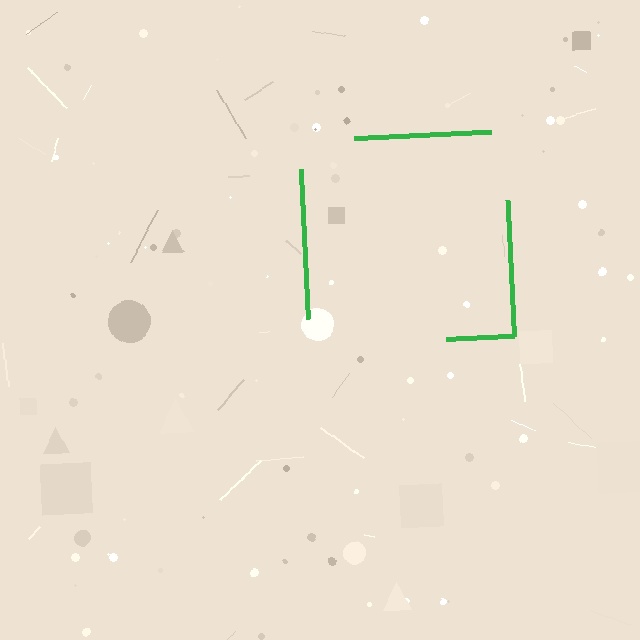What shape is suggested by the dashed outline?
The dashed outline suggests a square.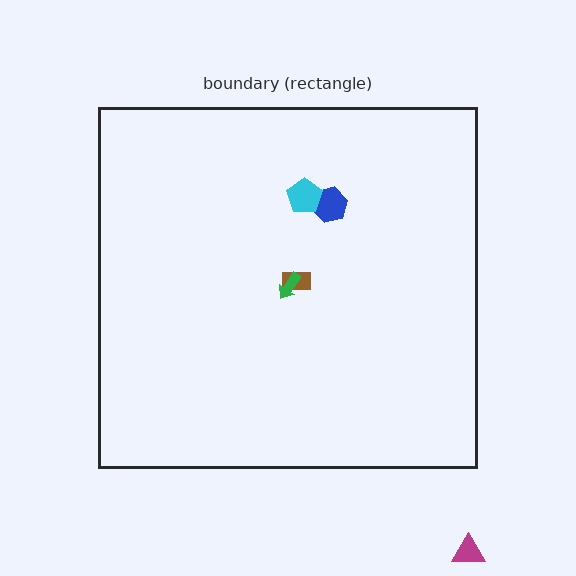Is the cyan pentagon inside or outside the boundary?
Inside.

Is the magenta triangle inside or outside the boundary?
Outside.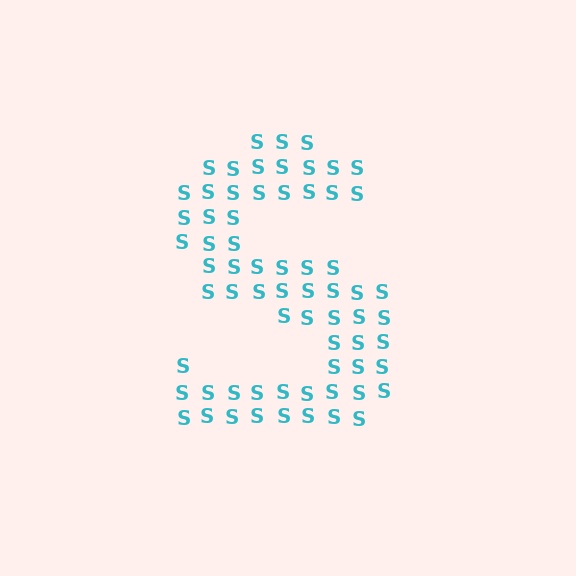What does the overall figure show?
The overall figure shows the letter S.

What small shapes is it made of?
It is made of small letter S's.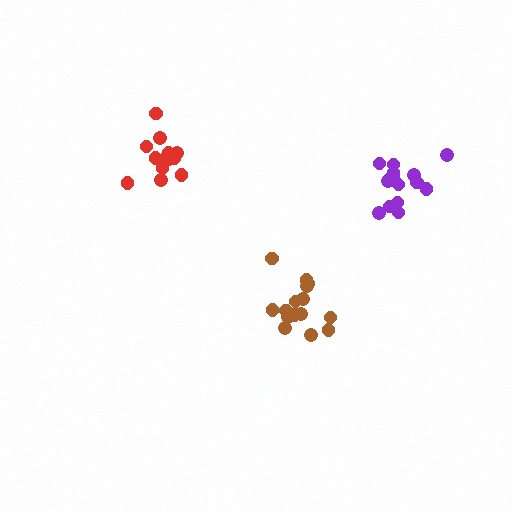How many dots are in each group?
Group 1: 13 dots, Group 2: 15 dots, Group 3: 15 dots (43 total).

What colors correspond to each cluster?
The clusters are colored: red, purple, brown.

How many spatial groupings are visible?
There are 3 spatial groupings.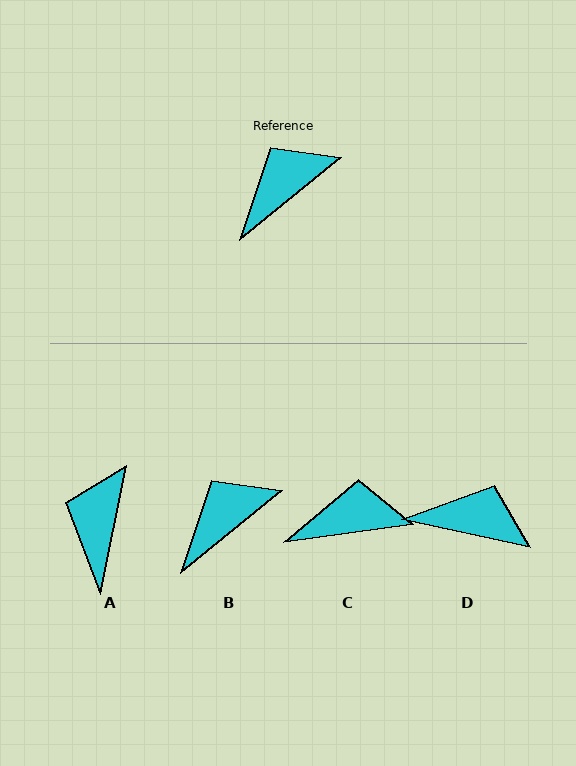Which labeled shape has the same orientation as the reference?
B.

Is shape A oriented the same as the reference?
No, it is off by about 39 degrees.